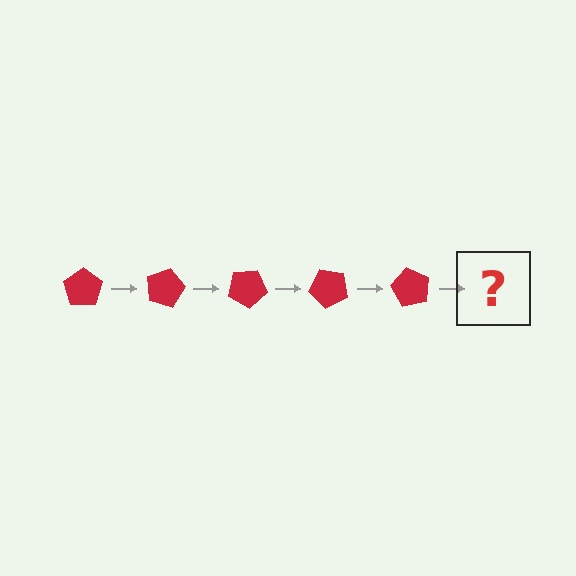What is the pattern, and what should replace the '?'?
The pattern is that the pentagon rotates 15 degrees each step. The '?' should be a red pentagon rotated 75 degrees.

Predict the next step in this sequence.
The next step is a red pentagon rotated 75 degrees.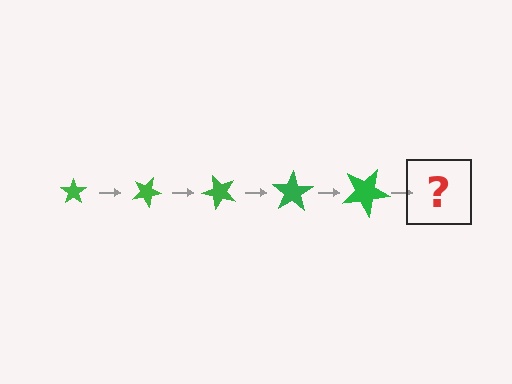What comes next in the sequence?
The next element should be a star, larger than the previous one and rotated 125 degrees from the start.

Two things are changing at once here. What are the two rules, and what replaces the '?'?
The two rules are that the star grows larger each step and it rotates 25 degrees each step. The '?' should be a star, larger than the previous one and rotated 125 degrees from the start.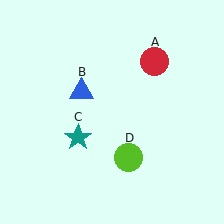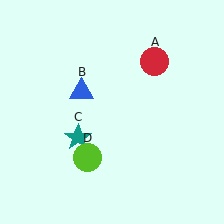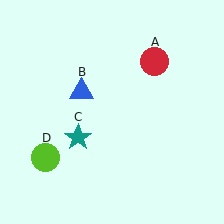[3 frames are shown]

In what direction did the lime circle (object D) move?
The lime circle (object D) moved left.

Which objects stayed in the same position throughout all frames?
Red circle (object A) and blue triangle (object B) and teal star (object C) remained stationary.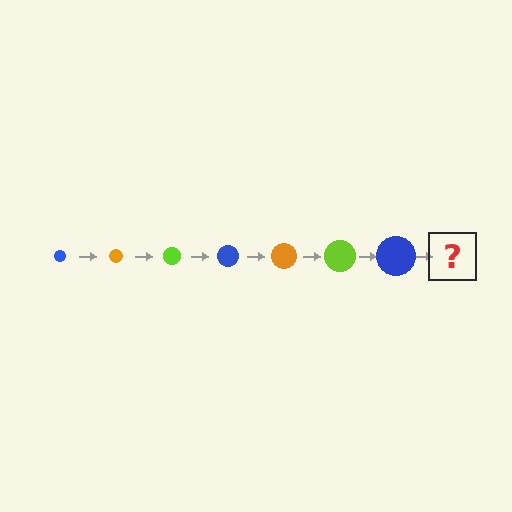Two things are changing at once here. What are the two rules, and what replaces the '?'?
The two rules are that the circle grows larger each step and the color cycles through blue, orange, and lime. The '?' should be an orange circle, larger than the previous one.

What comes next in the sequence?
The next element should be an orange circle, larger than the previous one.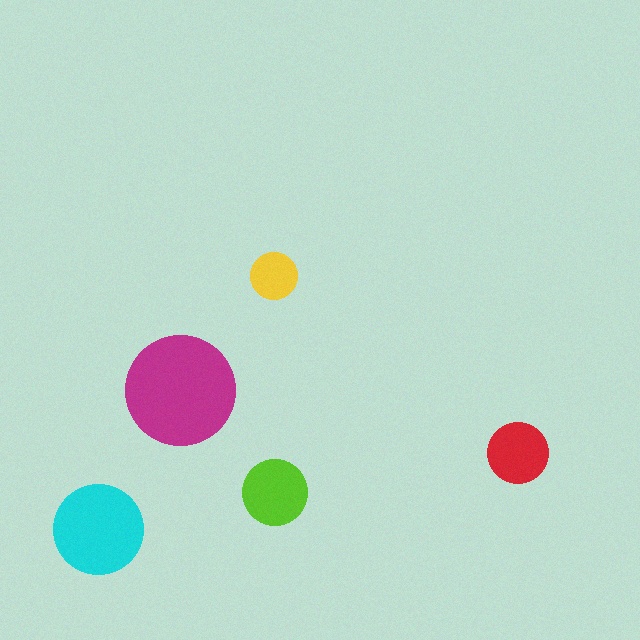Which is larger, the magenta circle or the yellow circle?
The magenta one.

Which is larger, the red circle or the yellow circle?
The red one.